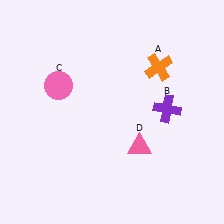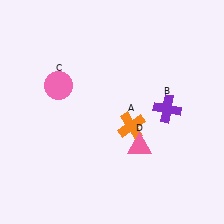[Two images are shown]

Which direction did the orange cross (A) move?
The orange cross (A) moved down.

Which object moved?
The orange cross (A) moved down.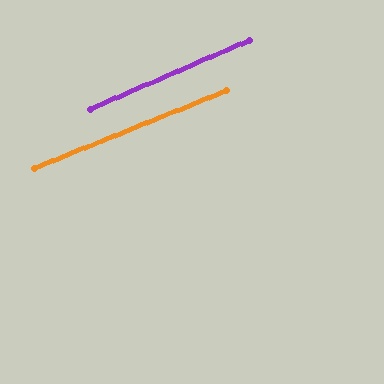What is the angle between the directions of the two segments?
Approximately 2 degrees.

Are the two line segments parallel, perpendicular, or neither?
Parallel — their directions differ by only 1.6°.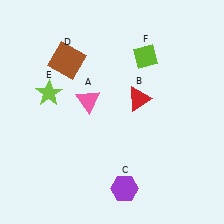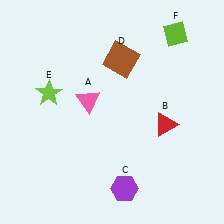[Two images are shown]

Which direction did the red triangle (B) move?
The red triangle (B) moved right.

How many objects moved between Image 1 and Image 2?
3 objects moved between the two images.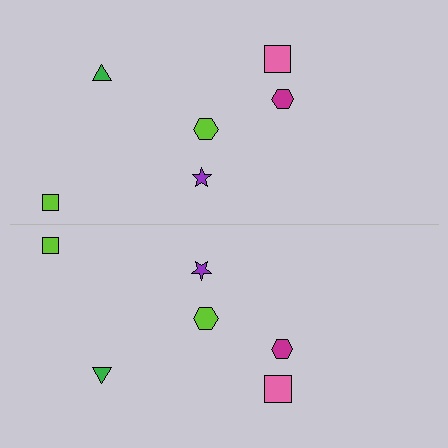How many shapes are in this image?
There are 12 shapes in this image.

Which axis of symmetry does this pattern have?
The pattern has a horizontal axis of symmetry running through the center of the image.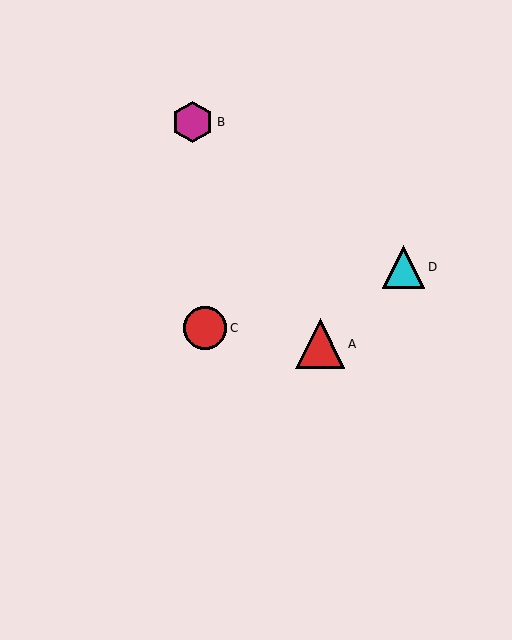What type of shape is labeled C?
Shape C is a red circle.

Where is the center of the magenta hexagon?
The center of the magenta hexagon is at (193, 122).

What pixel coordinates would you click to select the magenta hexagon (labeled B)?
Click at (193, 122) to select the magenta hexagon B.